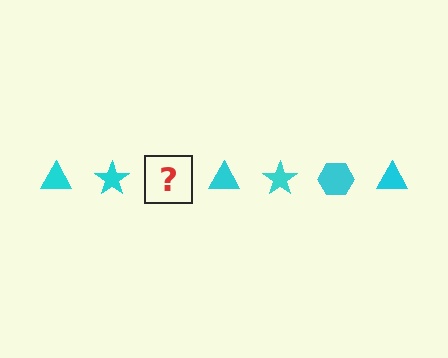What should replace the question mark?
The question mark should be replaced with a cyan hexagon.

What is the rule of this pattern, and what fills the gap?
The rule is that the pattern cycles through triangle, star, hexagon shapes in cyan. The gap should be filled with a cyan hexagon.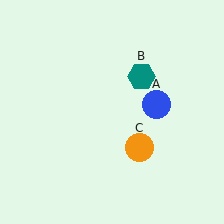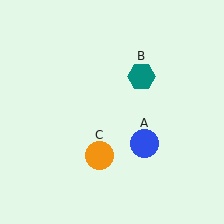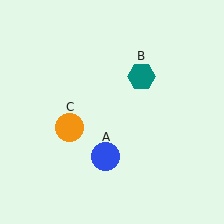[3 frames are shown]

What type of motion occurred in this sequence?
The blue circle (object A), orange circle (object C) rotated clockwise around the center of the scene.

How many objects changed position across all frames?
2 objects changed position: blue circle (object A), orange circle (object C).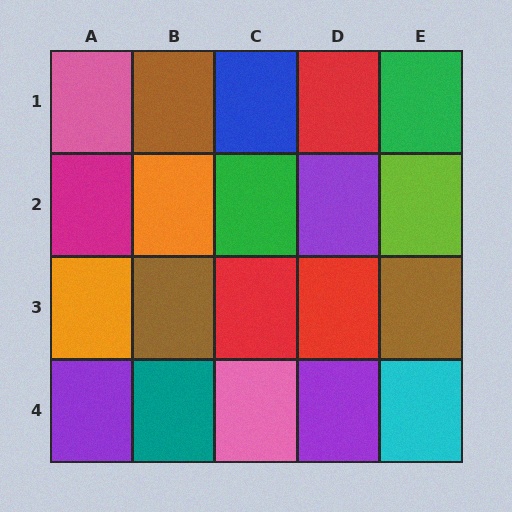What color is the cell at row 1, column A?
Pink.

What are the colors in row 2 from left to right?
Magenta, orange, green, purple, lime.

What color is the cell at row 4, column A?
Purple.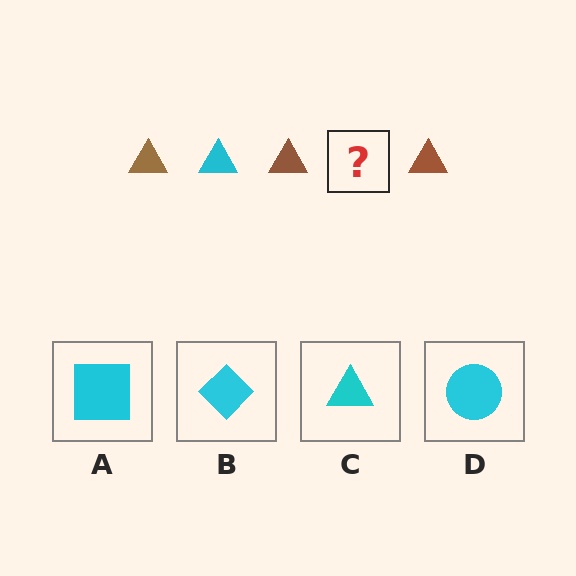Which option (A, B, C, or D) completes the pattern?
C.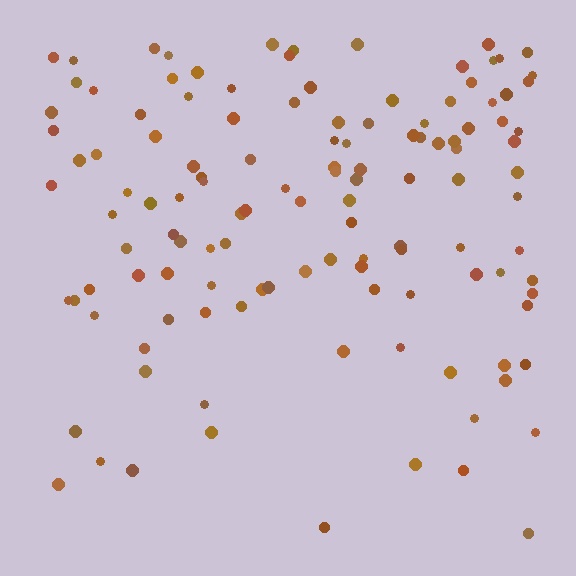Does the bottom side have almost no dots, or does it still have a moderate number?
Still a moderate number, just noticeably fewer than the top.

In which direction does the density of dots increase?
From bottom to top, with the top side densest.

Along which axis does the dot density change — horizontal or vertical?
Vertical.